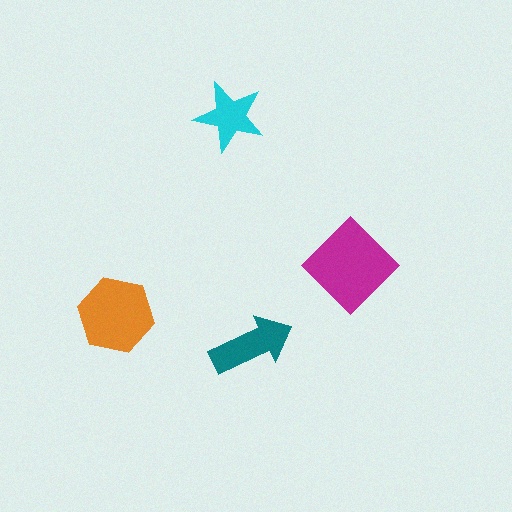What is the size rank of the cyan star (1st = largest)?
4th.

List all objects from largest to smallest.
The magenta diamond, the orange hexagon, the teal arrow, the cyan star.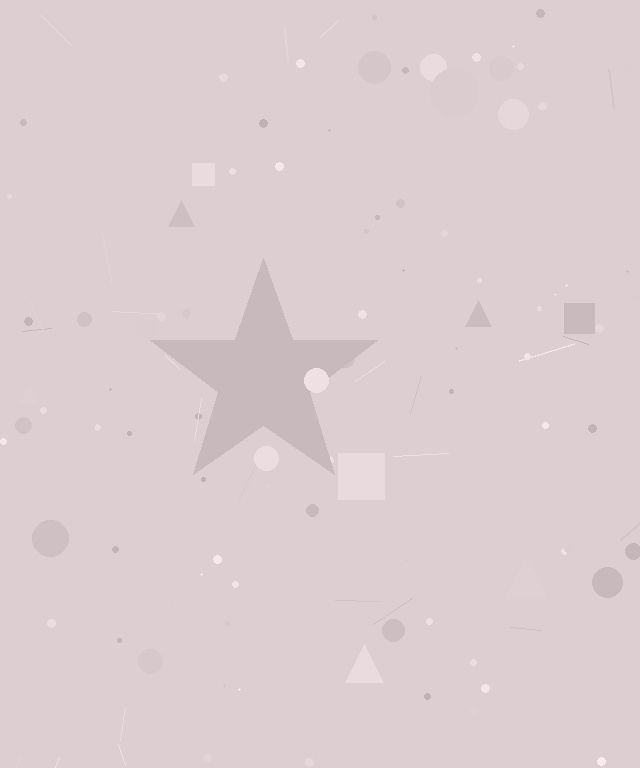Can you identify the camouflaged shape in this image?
The camouflaged shape is a star.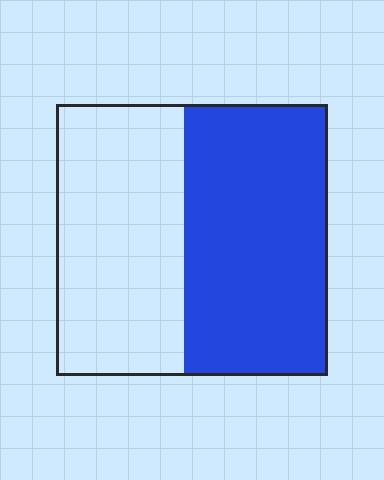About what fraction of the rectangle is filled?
About one half (1/2).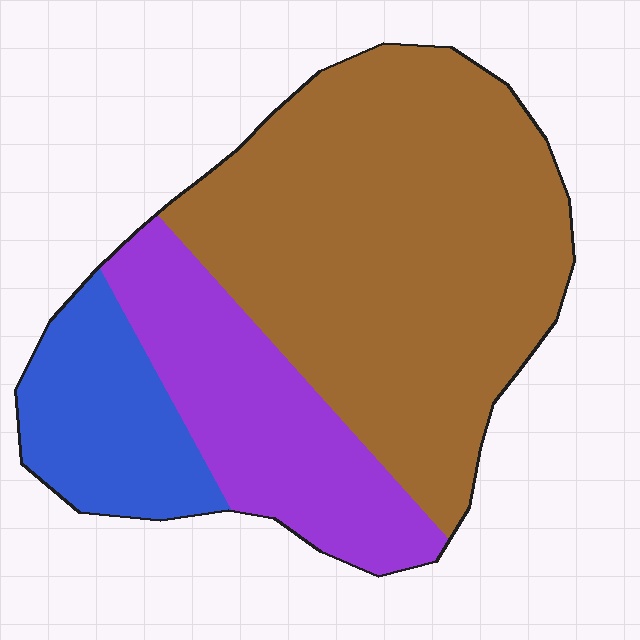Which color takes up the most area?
Brown, at roughly 60%.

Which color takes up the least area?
Blue, at roughly 15%.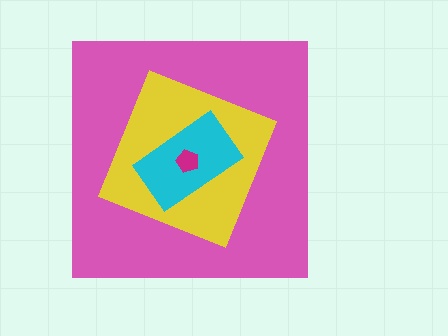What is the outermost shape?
The pink square.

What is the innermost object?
The magenta pentagon.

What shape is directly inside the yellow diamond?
The cyan rectangle.